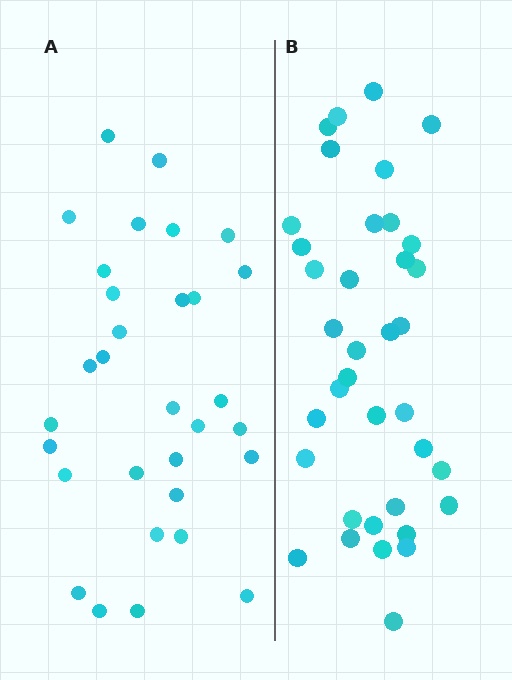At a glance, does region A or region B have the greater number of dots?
Region B (the right region) has more dots.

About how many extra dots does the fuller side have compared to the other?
Region B has about 6 more dots than region A.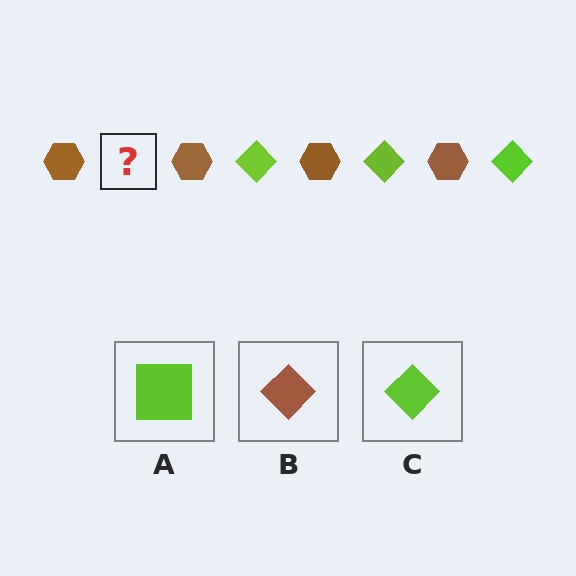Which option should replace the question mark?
Option C.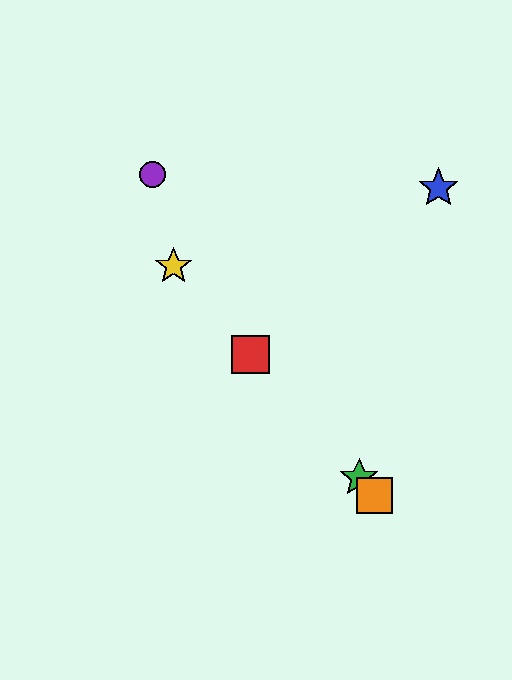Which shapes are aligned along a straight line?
The red square, the green star, the yellow star, the orange square are aligned along a straight line.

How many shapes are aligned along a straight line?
4 shapes (the red square, the green star, the yellow star, the orange square) are aligned along a straight line.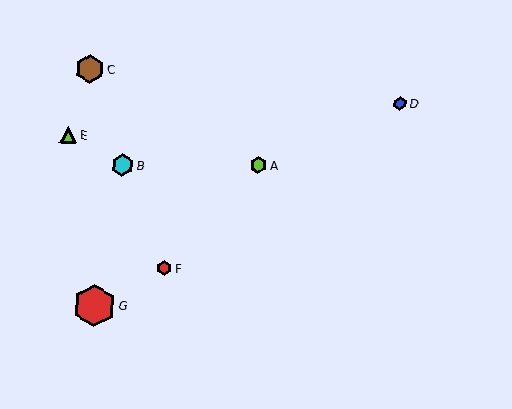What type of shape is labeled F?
Shape F is a red hexagon.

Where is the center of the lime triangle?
The center of the lime triangle is at (68, 135).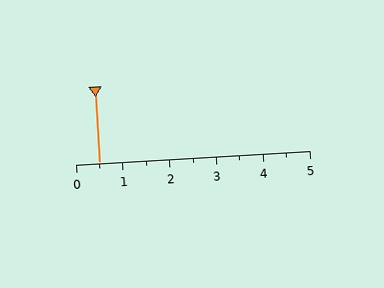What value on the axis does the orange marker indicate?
The marker indicates approximately 0.5.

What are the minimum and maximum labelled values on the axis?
The axis runs from 0 to 5.